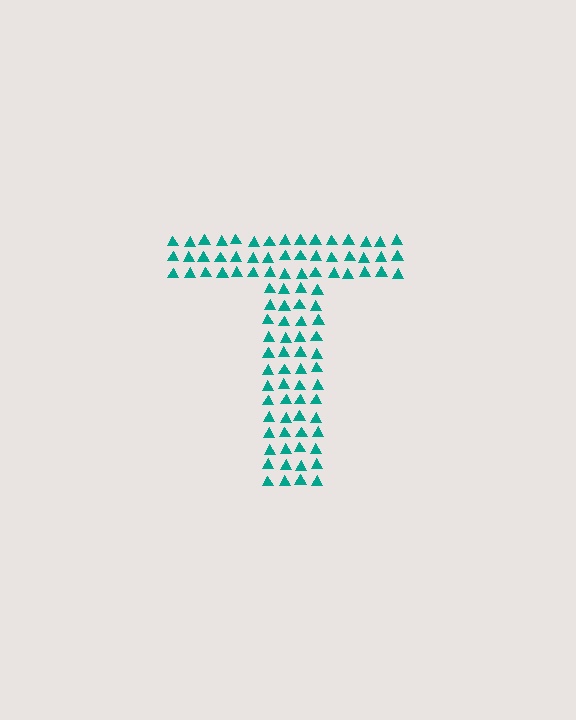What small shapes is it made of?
It is made of small triangles.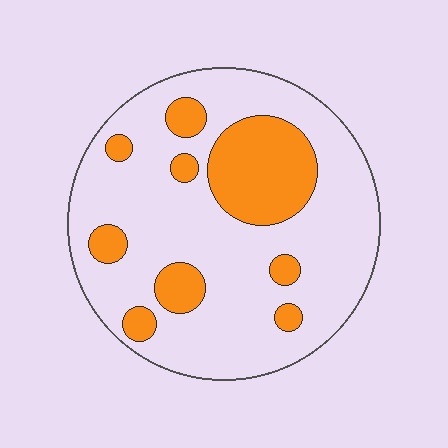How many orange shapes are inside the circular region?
9.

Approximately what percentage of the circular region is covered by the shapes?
Approximately 25%.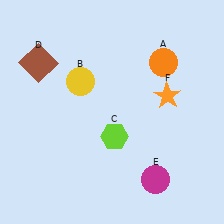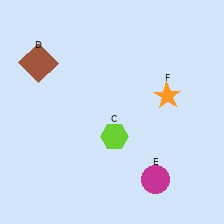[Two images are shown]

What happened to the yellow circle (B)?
The yellow circle (B) was removed in Image 2. It was in the top-left area of Image 1.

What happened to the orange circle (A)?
The orange circle (A) was removed in Image 2. It was in the top-right area of Image 1.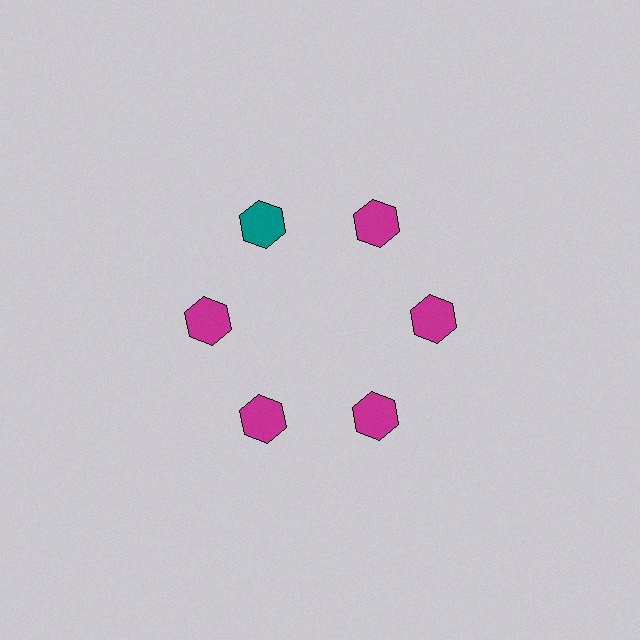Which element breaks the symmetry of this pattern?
The teal hexagon at roughly the 11 o'clock position breaks the symmetry. All other shapes are magenta hexagons.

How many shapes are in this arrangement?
There are 6 shapes arranged in a ring pattern.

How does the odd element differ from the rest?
It has a different color: teal instead of magenta.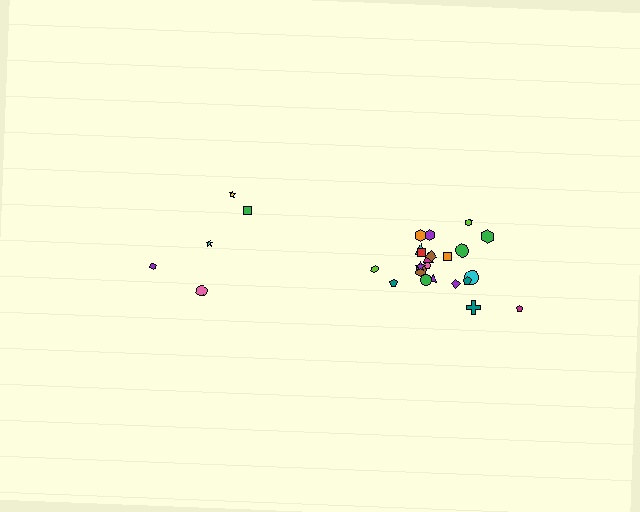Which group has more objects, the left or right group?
The right group.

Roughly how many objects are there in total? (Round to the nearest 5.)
Roughly 25 objects in total.